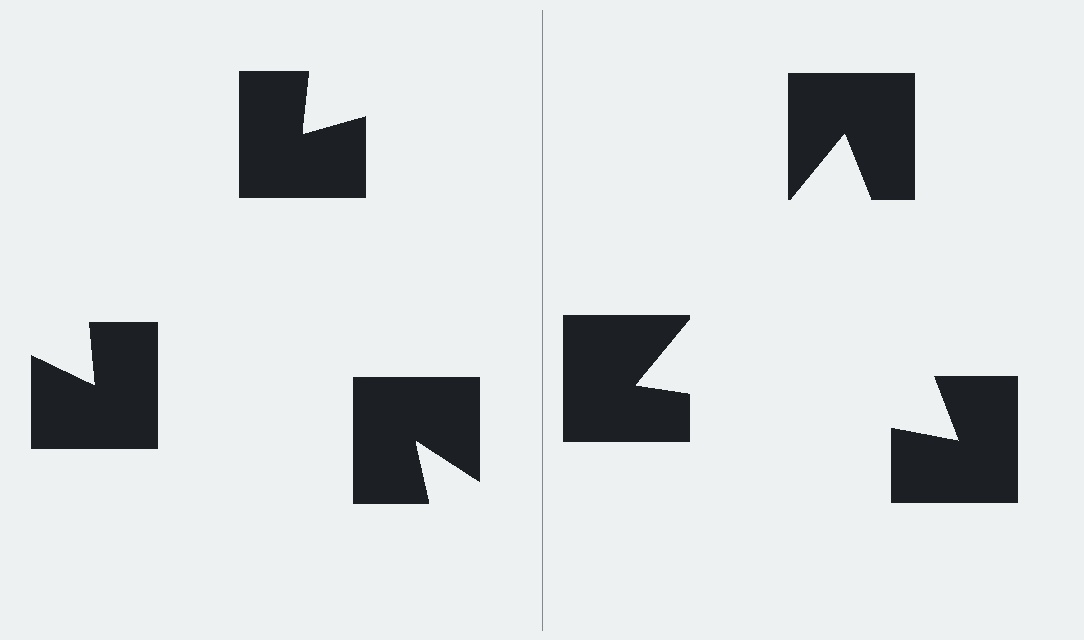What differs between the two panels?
The notched squares are positioned identically on both sides; only the wedge orientations differ. On the right they align to a triangle; on the left they are misaligned.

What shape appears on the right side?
An illusory triangle.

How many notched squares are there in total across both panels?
6 — 3 on each side.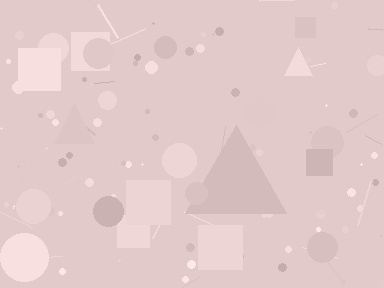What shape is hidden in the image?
A triangle is hidden in the image.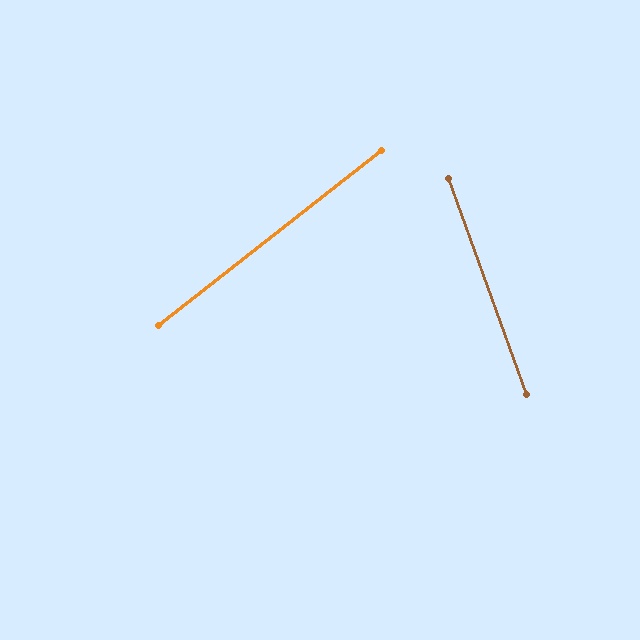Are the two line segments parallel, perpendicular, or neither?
Neither parallel nor perpendicular — they differ by about 72°.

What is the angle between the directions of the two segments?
Approximately 72 degrees.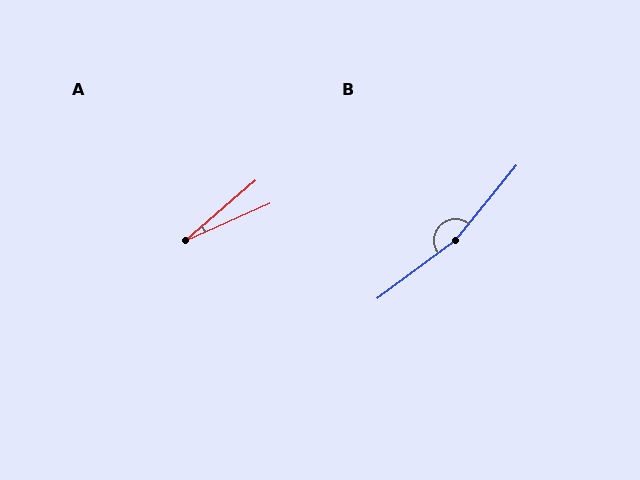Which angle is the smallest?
A, at approximately 16 degrees.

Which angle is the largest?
B, at approximately 166 degrees.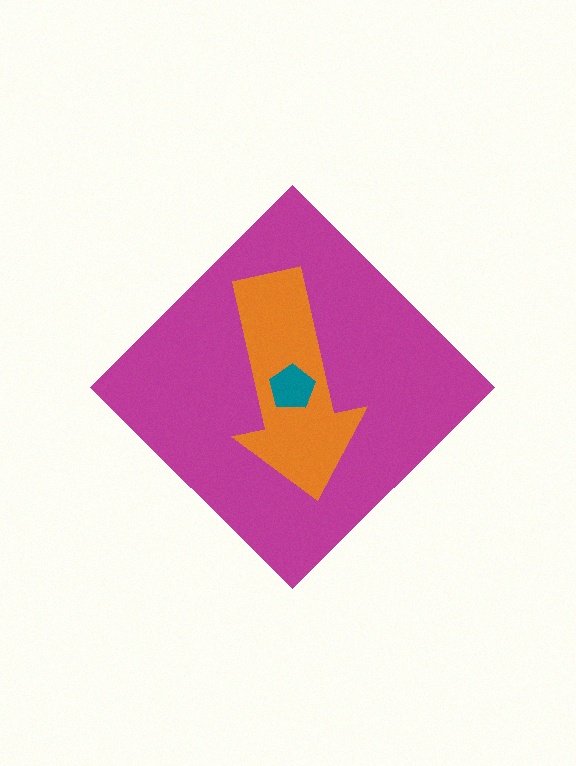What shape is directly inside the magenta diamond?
The orange arrow.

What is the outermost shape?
The magenta diamond.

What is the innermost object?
The teal pentagon.